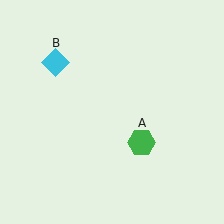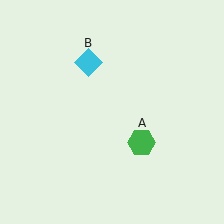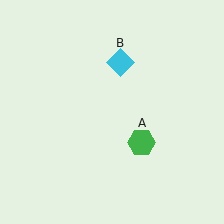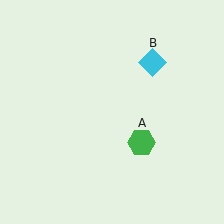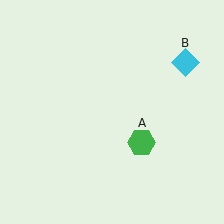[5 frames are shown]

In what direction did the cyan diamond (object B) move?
The cyan diamond (object B) moved right.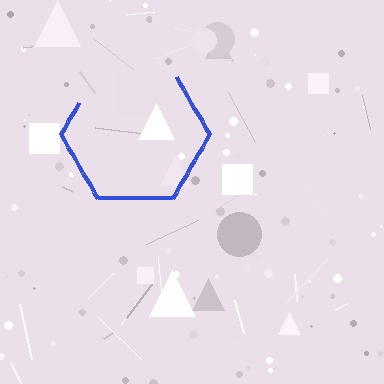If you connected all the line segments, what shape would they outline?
They would outline a hexagon.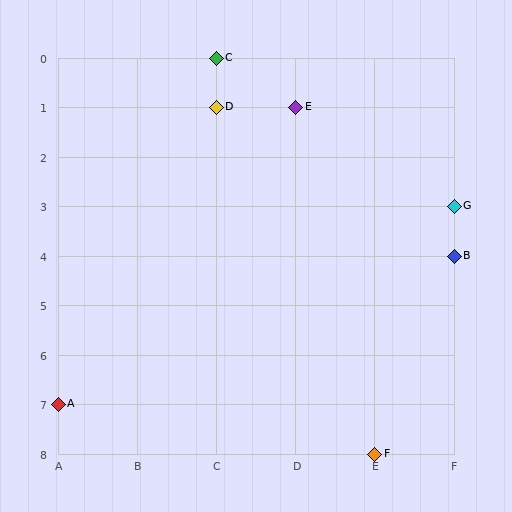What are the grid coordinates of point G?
Point G is at grid coordinates (F, 3).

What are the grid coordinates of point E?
Point E is at grid coordinates (D, 1).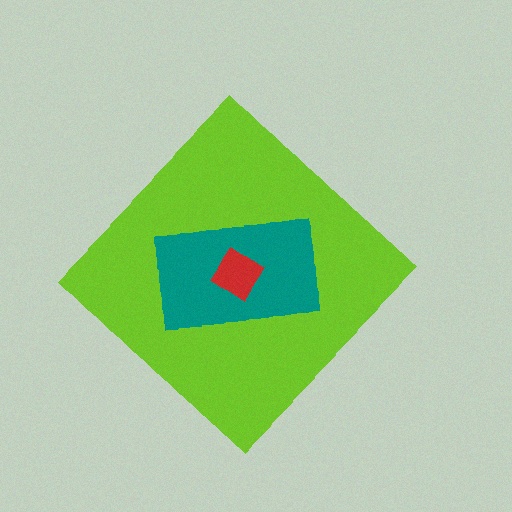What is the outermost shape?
The lime diamond.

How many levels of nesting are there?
3.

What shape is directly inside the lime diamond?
The teal rectangle.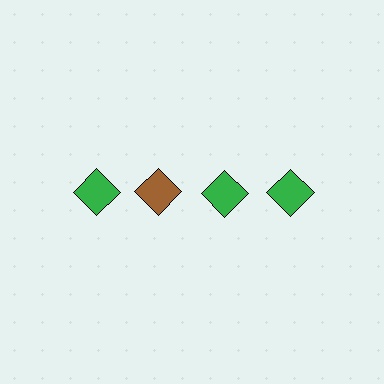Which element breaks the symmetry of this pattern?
The brown diamond in the top row, second from left column breaks the symmetry. All other shapes are green diamonds.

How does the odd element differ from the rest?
It has a different color: brown instead of green.